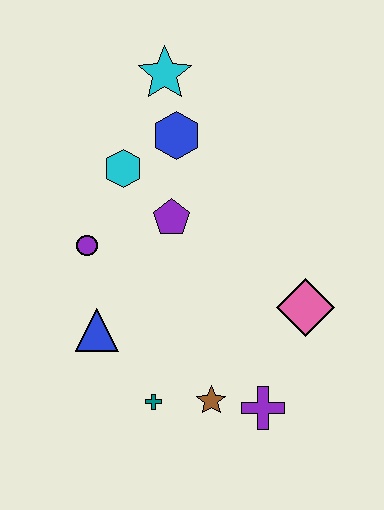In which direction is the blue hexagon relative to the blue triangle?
The blue hexagon is above the blue triangle.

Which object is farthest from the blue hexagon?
The purple cross is farthest from the blue hexagon.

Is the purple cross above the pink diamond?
No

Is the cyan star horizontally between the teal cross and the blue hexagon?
Yes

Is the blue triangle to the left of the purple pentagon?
Yes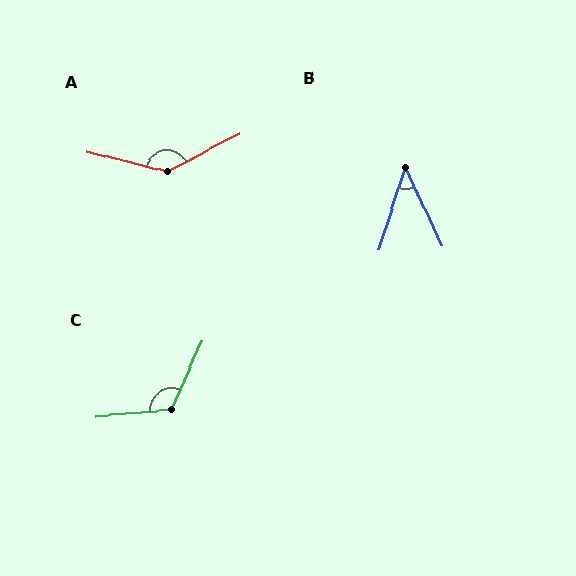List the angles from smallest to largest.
B (42°), C (118°), A (139°).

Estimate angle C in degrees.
Approximately 118 degrees.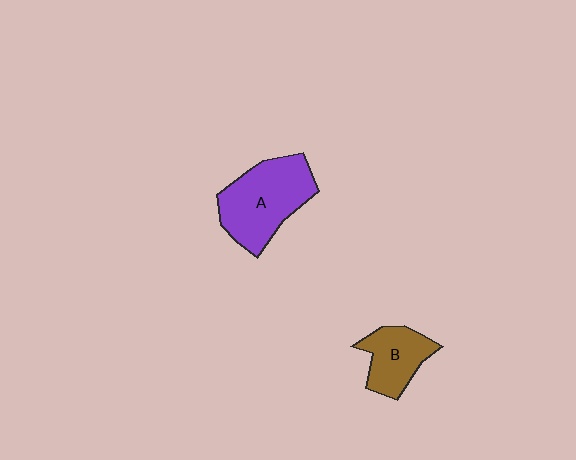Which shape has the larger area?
Shape A (purple).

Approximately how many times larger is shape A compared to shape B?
Approximately 1.7 times.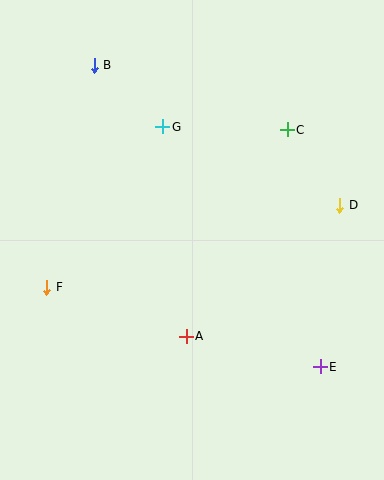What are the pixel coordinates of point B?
Point B is at (94, 65).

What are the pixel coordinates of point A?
Point A is at (186, 336).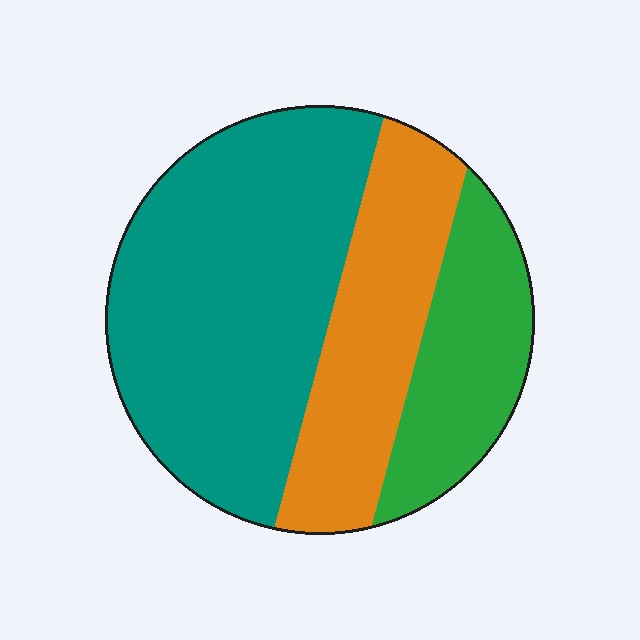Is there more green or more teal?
Teal.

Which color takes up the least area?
Green, at roughly 20%.